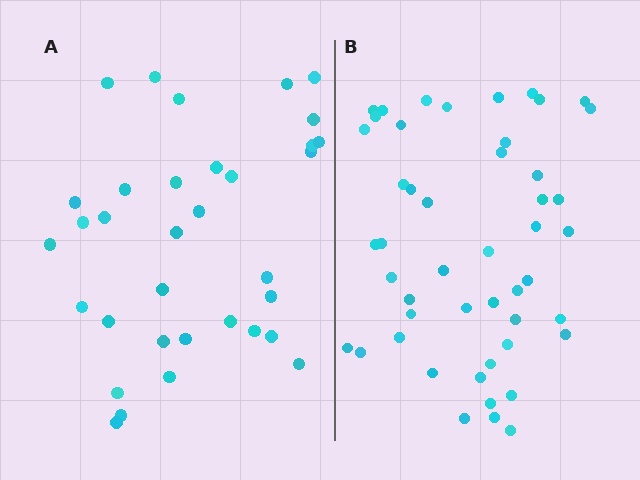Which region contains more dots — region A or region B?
Region B (the right region) has more dots.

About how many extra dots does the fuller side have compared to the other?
Region B has approximately 15 more dots than region A.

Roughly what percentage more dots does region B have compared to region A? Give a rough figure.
About 40% more.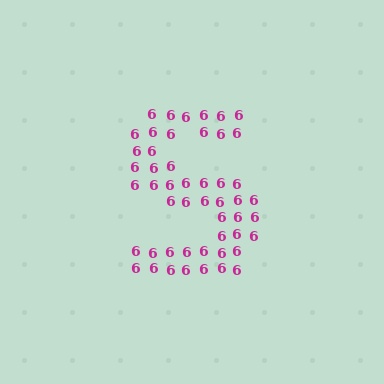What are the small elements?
The small elements are digit 6's.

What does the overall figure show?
The overall figure shows the letter S.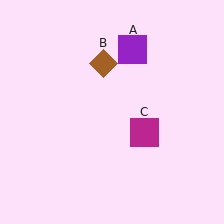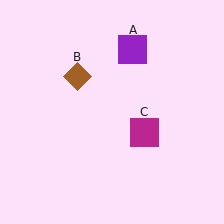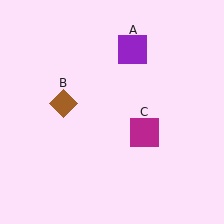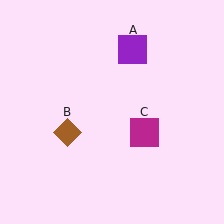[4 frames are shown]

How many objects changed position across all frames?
1 object changed position: brown diamond (object B).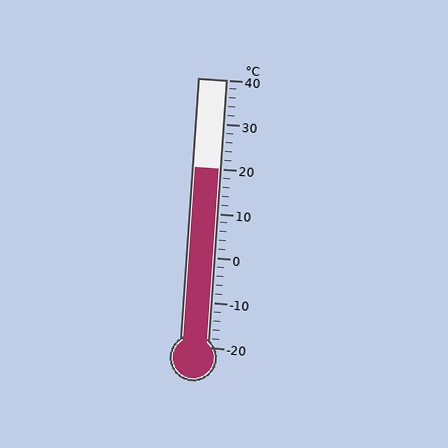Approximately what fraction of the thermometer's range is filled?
The thermometer is filled to approximately 65% of its range.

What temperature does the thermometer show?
The thermometer shows approximately 20°C.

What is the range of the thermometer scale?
The thermometer scale ranges from -20°C to 40°C.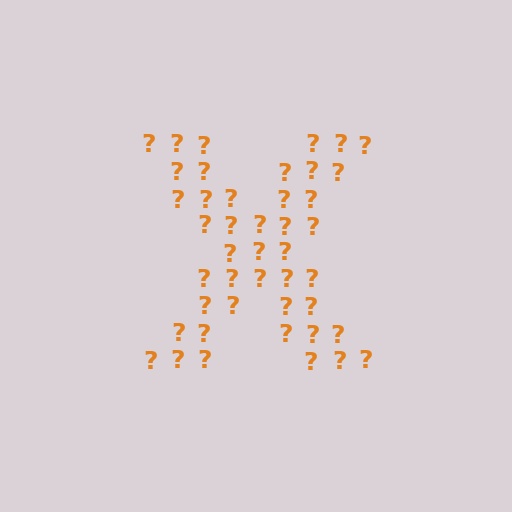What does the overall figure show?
The overall figure shows the letter X.